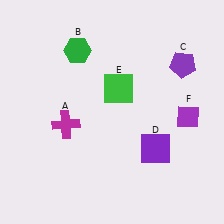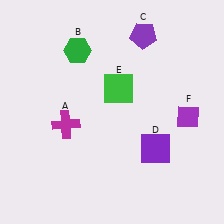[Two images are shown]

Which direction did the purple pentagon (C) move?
The purple pentagon (C) moved left.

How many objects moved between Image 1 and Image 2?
1 object moved between the two images.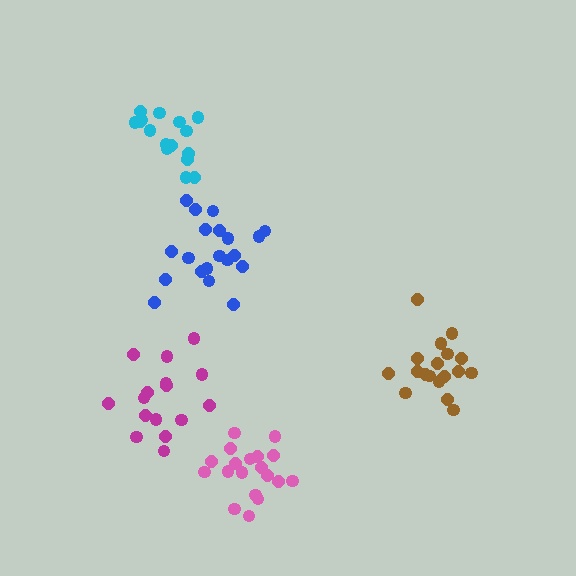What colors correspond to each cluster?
The clusters are colored: blue, magenta, cyan, brown, pink.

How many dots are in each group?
Group 1: 20 dots, Group 2: 16 dots, Group 3: 16 dots, Group 4: 18 dots, Group 5: 19 dots (89 total).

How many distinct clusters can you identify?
There are 5 distinct clusters.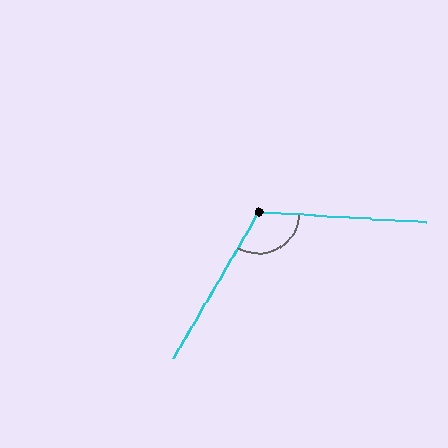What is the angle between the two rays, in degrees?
Approximately 117 degrees.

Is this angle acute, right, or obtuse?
It is obtuse.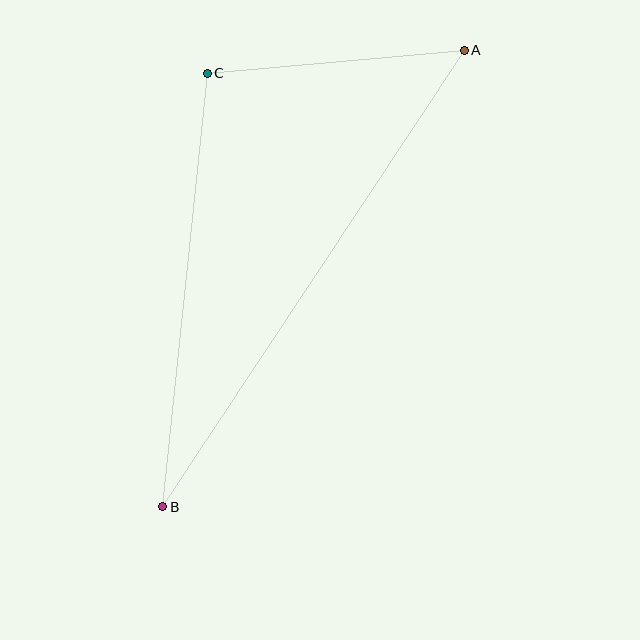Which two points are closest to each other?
Points A and C are closest to each other.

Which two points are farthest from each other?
Points A and B are farthest from each other.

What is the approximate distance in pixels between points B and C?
The distance between B and C is approximately 436 pixels.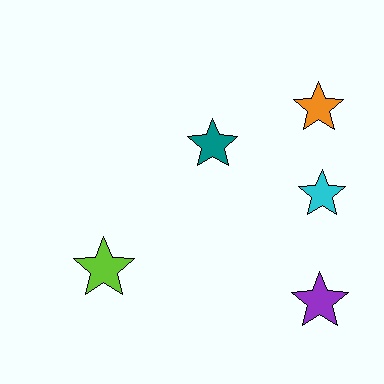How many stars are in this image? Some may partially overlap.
There are 5 stars.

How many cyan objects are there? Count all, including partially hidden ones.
There is 1 cyan object.